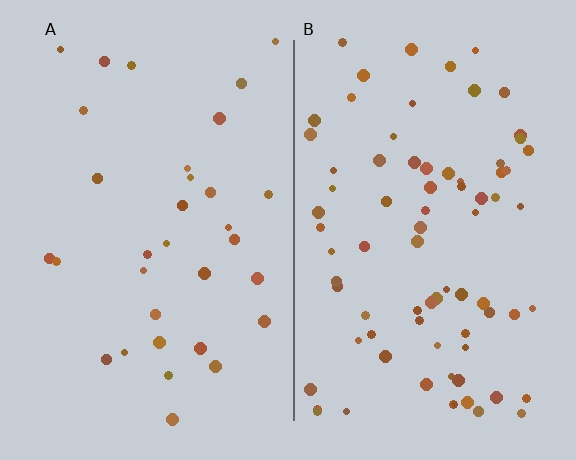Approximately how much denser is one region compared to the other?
Approximately 2.4× — region B over region A.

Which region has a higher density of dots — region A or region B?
B (the right).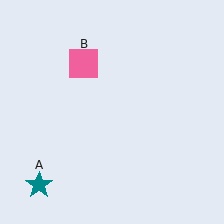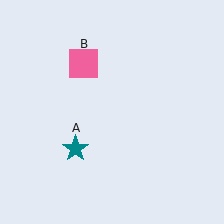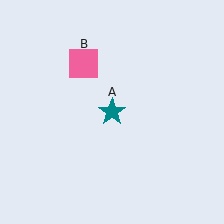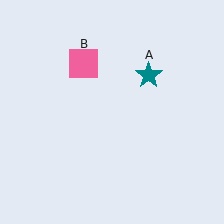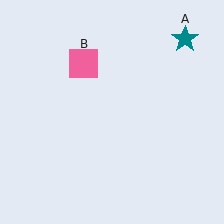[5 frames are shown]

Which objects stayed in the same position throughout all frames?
Pink square (object B) remained stationary.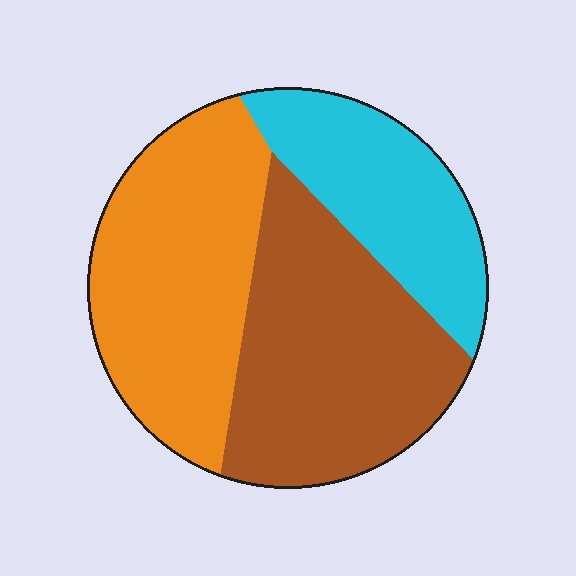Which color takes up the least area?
Cyan, at roughly 25%.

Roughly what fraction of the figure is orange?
Orange takes up about three eighths (3/8) of the figure.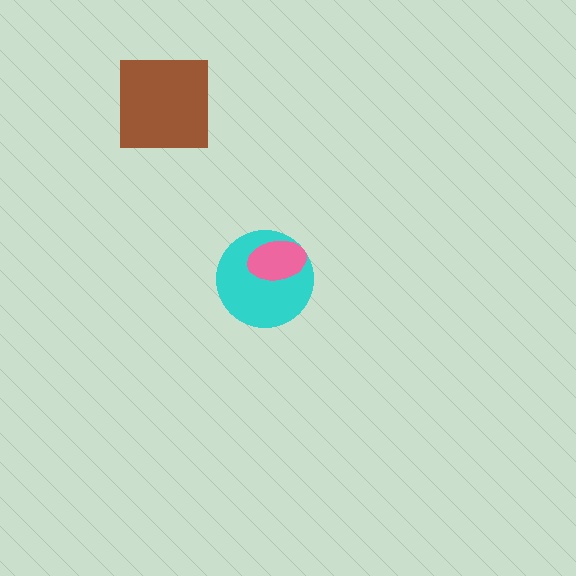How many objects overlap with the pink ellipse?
1 object overlaps with the pink ellipse.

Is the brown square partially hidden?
No, no other shape covers it.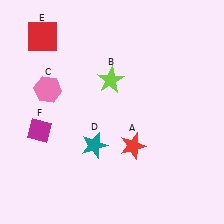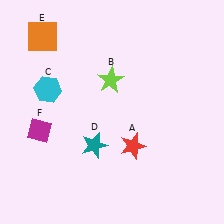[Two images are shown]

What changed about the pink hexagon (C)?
In Image 1, C is pink. In Image 2, it changed to cyan.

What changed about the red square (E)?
In Image 1, E is red. In Image 2, it changed to orange.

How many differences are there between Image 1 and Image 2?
There are 2 differences between the two images.